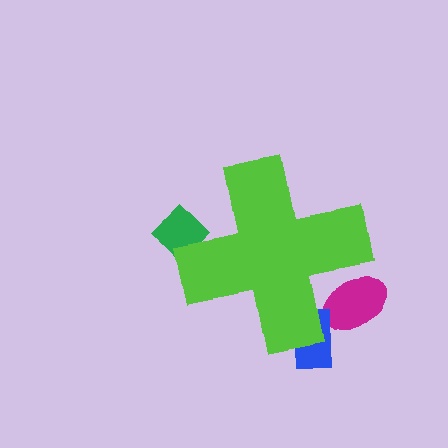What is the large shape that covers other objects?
A lime cross.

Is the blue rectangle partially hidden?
Yes, the blue rectangle is partially hidden behind the lime cross.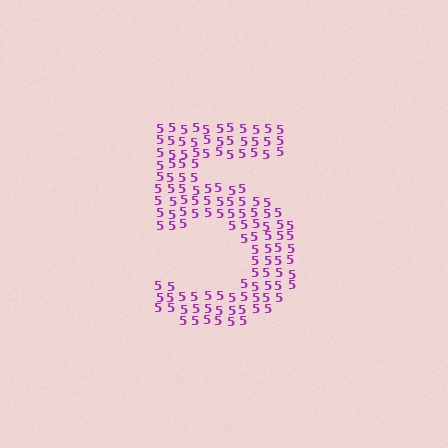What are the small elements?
The small elements are digit 5's.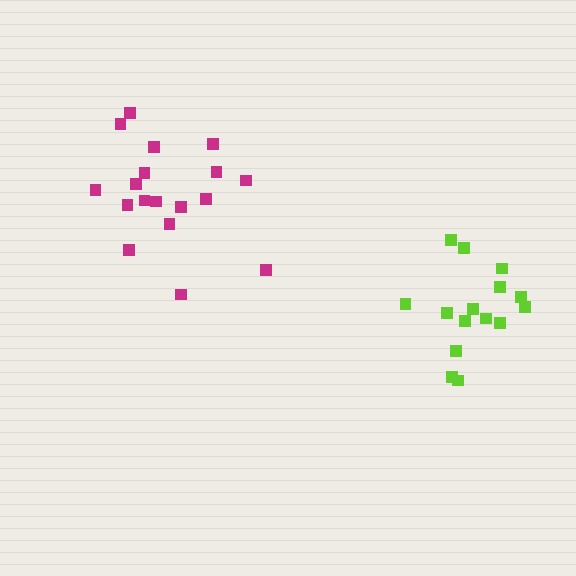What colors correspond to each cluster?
The clusters are colored: lime, magenta.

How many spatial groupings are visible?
There are 2 spatial groupings.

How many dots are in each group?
Group 1: 15 dots, Group 2: 18 dots (33 total).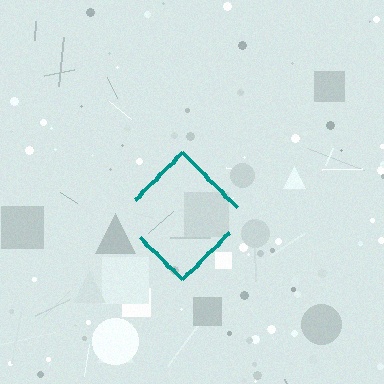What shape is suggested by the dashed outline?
The dashed outline suggests a diamond.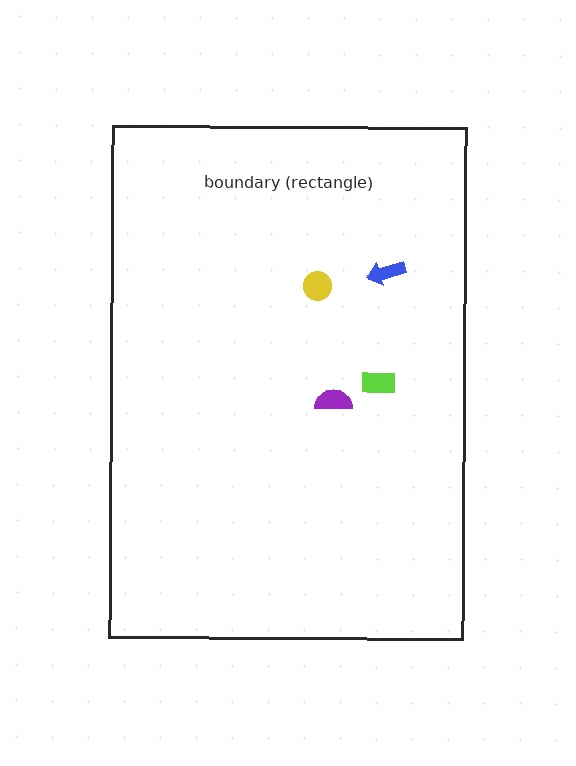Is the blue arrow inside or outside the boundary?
Inside.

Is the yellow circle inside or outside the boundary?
Inside.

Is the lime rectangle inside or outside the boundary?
Inside.